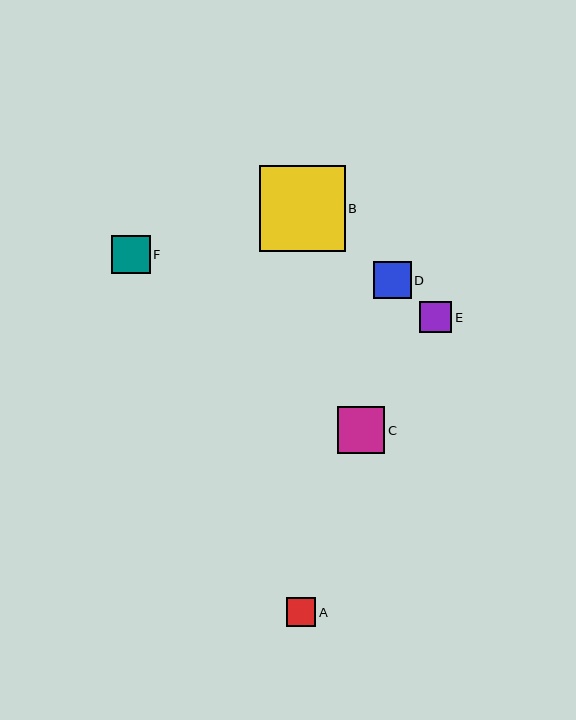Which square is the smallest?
Square A is the smallest with a size of approximately 29 pixels.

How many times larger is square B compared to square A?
Square B is approximately 3.0 times the size of square A.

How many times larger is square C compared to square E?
Square C is approximately 1.5 times the size of square E.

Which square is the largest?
Square B is the largest with a size of approximately 86 pixels.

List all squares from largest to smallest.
From largest to smallest: B, C, F, D, E, A.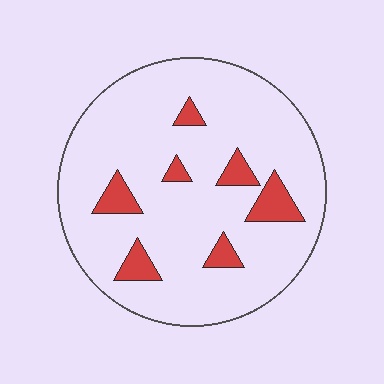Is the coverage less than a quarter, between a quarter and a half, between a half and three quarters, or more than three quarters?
Less than a quarter.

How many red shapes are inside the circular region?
7.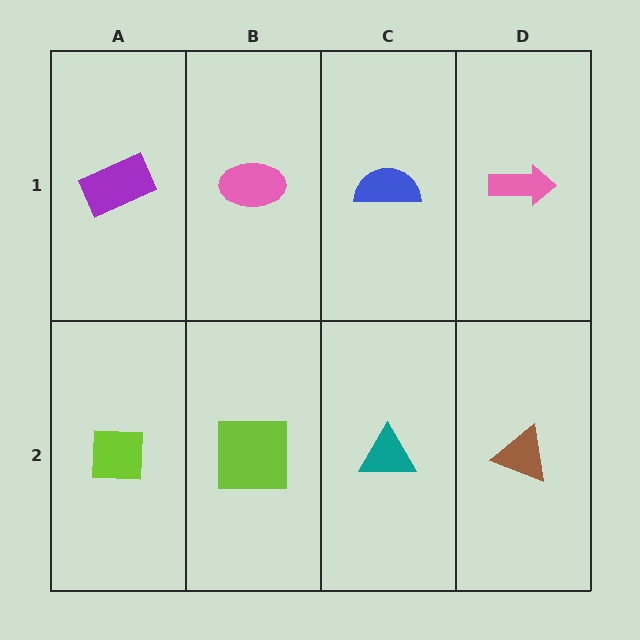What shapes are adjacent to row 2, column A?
A purple rectangle (row 1, column A), a lime square (row 2, column B).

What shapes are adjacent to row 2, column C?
A blue semicircle (row 1, column C), a lime square (row 2, column B), a brown triangle (row 2, column D).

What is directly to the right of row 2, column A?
A lime square.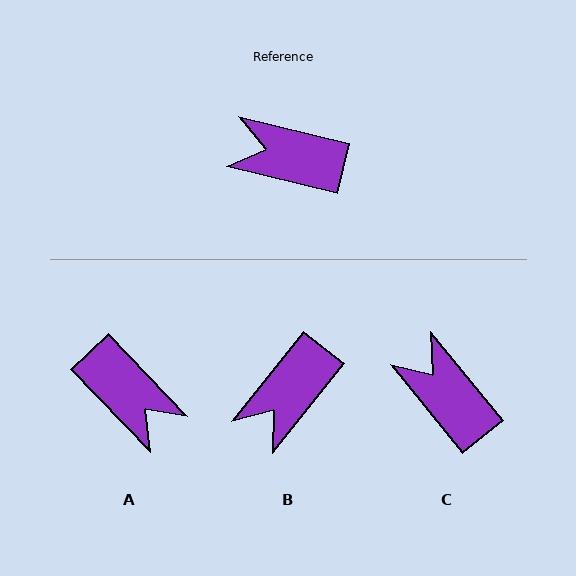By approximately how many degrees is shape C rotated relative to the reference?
Approximately 37 degrees clockwise.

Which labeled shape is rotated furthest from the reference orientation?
A, about 147 degrees away.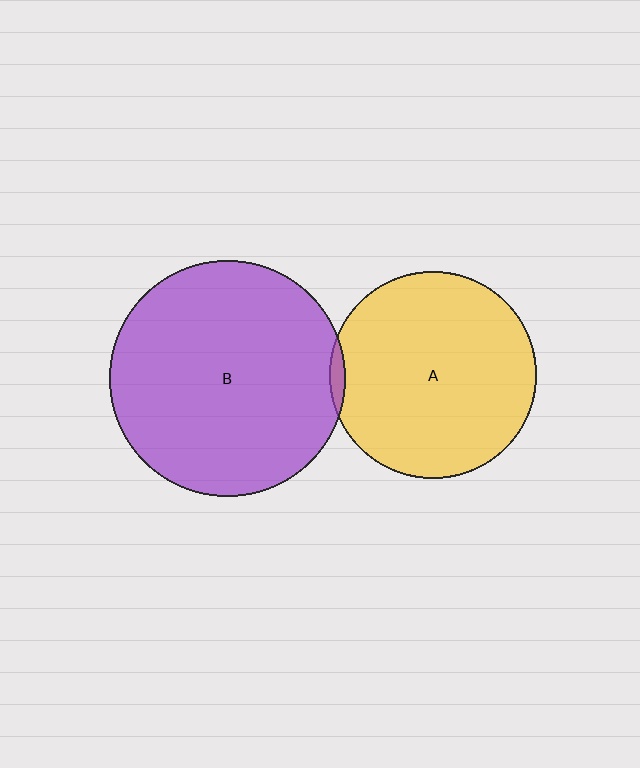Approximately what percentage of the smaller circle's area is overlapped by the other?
Approximately 5%.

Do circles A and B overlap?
Yes.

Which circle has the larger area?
Circle B (purple).